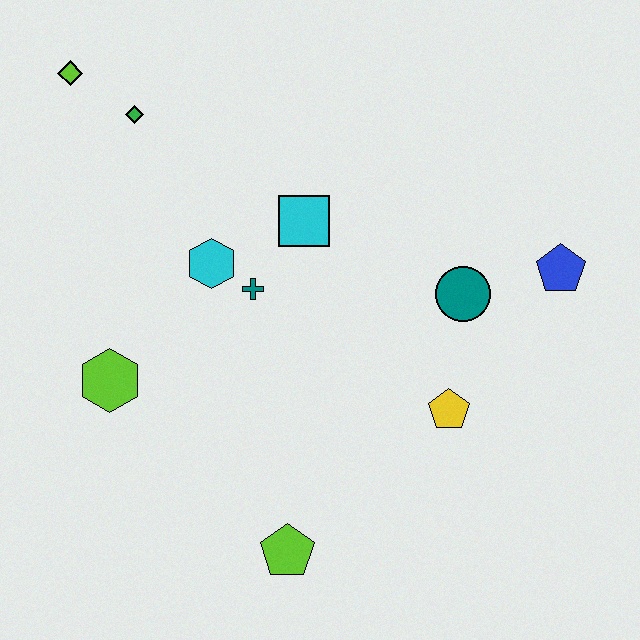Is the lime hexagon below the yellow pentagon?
No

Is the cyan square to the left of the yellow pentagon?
Yes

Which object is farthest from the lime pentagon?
The lime diamond is farthest from the lime pentagon.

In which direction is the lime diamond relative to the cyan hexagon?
The lime diamond is above the cyan hexagon.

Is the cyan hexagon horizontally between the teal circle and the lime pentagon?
No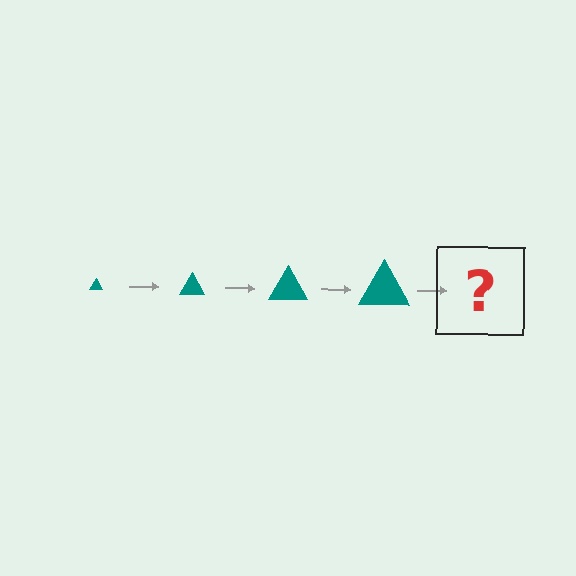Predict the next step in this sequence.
The next step is a teal triangle, larger than the previous one.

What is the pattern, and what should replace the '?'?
The pattern is that the triangle gets progressively larger each step. The '?' should be a teal triangle, larger than the previous one.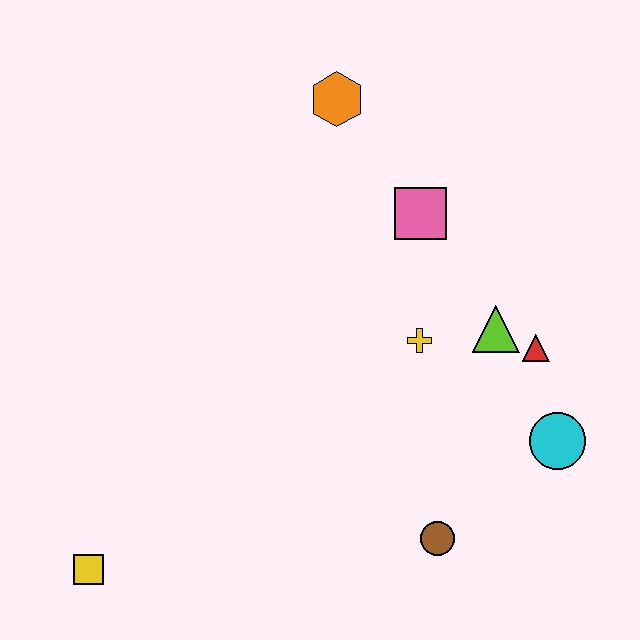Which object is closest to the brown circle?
The cyan circle is closest to the brown circle.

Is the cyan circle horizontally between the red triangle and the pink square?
No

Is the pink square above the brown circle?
Yes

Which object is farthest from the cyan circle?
The yellow square is farthest from the cyan circle.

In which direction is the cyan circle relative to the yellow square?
The cyan circle is to the right of the yellow square.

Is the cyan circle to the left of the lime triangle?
No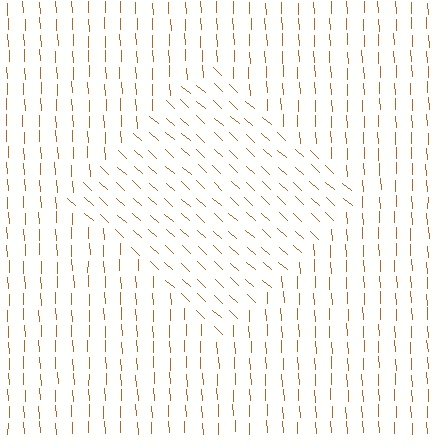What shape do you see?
I see a diamond.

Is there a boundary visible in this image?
Yes, there is a texture boundary formed by a change in line orientation.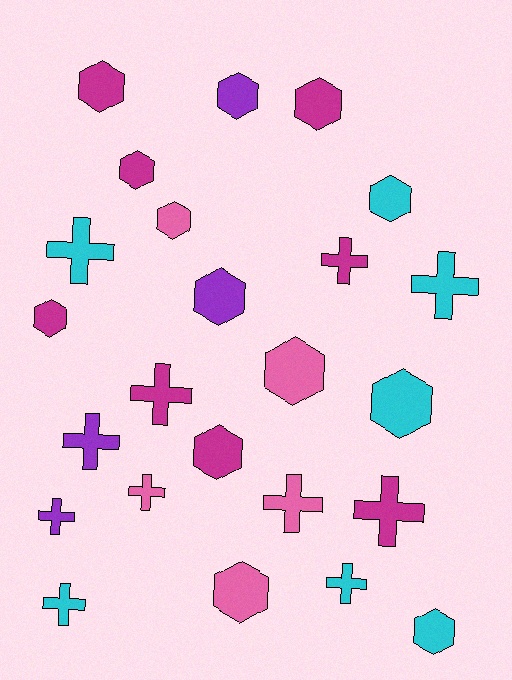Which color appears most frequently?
Magenta, with 8 objects.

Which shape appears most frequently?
Hexagon, with 13 objects.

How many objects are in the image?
There are 24 objects.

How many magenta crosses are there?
There are 3 magenta crosses.